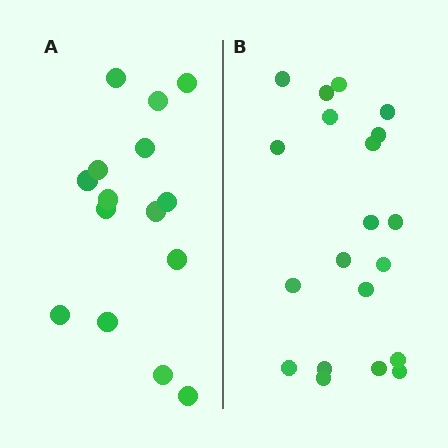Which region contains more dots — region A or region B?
Region B (the right region) has more dots.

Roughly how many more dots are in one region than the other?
Region B has about 5 more dots than region A.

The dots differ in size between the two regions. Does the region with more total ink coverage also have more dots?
No. Region A has more total ink coverage because its dots are larger, but region B actually contains more individual dots. Total area can be misleading — the number of items is what matters here.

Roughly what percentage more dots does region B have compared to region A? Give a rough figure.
About 35% more.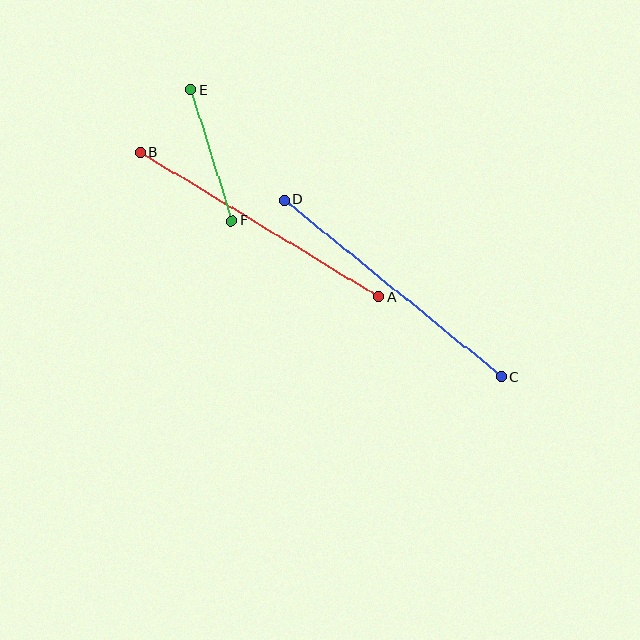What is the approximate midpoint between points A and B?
The midpoint is at approximately (259, 224) pixels.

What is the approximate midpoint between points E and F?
The midpoint is at approximately (211, 155) pixels.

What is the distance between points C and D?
The distance is approximately 280 pixels.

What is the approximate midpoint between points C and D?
The midpoint is at approximately (393, 288) pixels.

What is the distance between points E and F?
The distance is approximately 137 pixels.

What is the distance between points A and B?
The distance is approximately 278 pixels.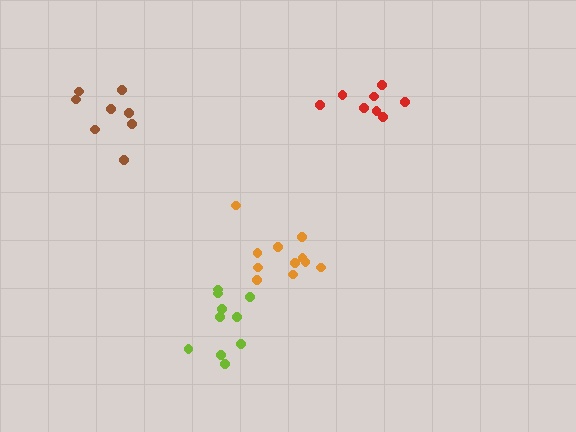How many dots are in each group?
Group 1: 11 dots, Group 2: 8 dots, Group 3: 8 dots, Group 4: 10 dots (37 total).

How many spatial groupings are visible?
There are 4 spatial groupings.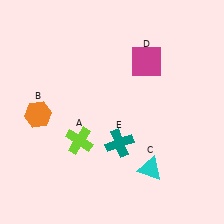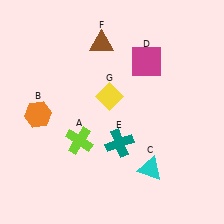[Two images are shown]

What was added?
A brown triangle (F), a yellow diamond (G) were added in Image 2.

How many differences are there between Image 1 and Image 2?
There are 2 differences between the two images.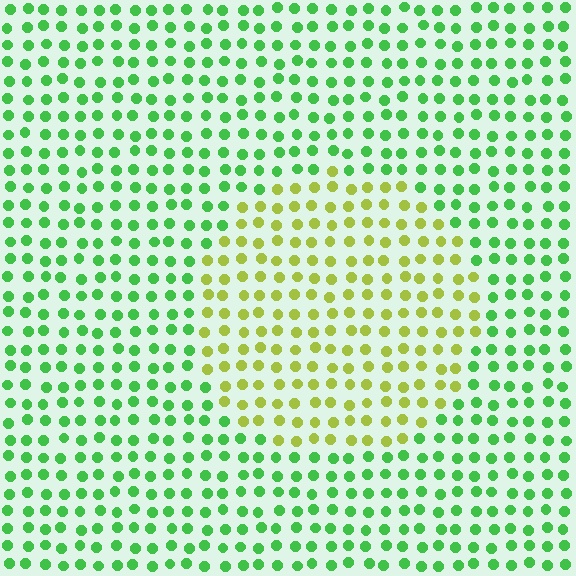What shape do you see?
I see a circle.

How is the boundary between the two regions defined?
The boundary is defined purely by a slight shift in hue (about 50 degrees). Spacing, size, and orientation are identical on both sides.